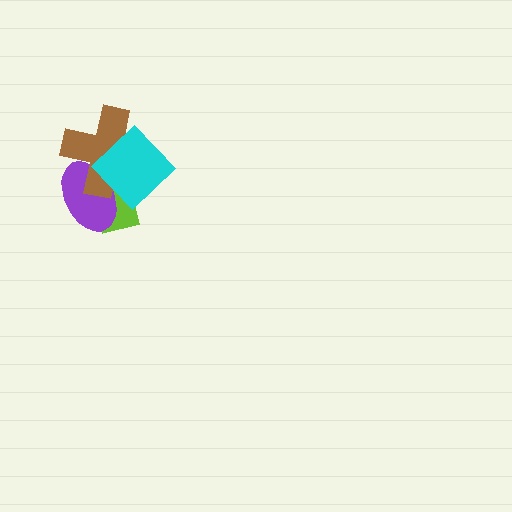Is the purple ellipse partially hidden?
Yes, it is partially covered by another shape.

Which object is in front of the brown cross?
The cyan diamond is in front of the brown cross.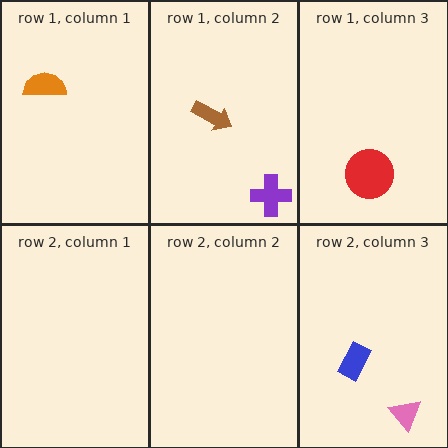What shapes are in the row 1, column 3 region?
The red circle.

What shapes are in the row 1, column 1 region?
The orange semicircle.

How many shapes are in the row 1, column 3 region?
1.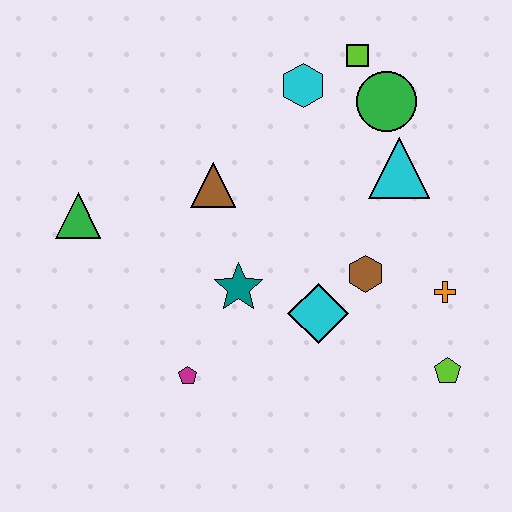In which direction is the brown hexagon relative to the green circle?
The brown hexagon is below the green circle.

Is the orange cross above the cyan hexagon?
No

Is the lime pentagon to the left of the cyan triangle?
No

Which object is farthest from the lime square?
The magenta pentagon is farthest from the lime square.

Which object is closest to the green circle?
The lime square is closest to the green circle.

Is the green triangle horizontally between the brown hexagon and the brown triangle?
No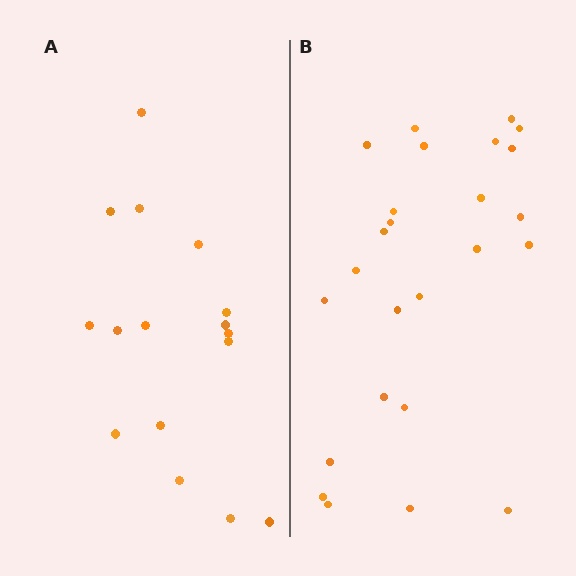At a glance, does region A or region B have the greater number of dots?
Region B (the right region) has more dots.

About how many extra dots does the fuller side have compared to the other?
Region B has roughly 8 or so more dots than region A.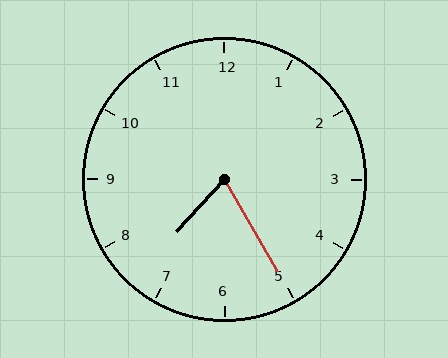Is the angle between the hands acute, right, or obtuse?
It is acute.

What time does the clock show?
7:25.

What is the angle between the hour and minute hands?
Approximately 72 degrees.